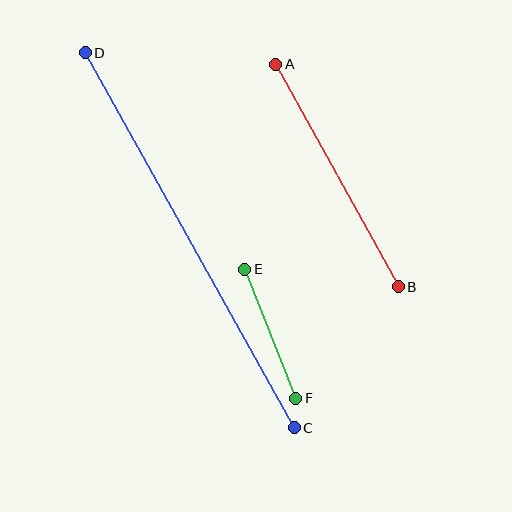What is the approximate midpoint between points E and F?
The midpoint is at approximately (270, 334) pixels.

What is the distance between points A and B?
The distance is approximately 254 pixels.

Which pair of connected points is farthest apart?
Points C and D are farthest apart.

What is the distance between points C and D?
The distance is approximately 429 pixels.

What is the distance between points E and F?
The distance is approximately 139 pixels.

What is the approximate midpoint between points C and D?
The midpoint is at approximately (190, 240) pixels.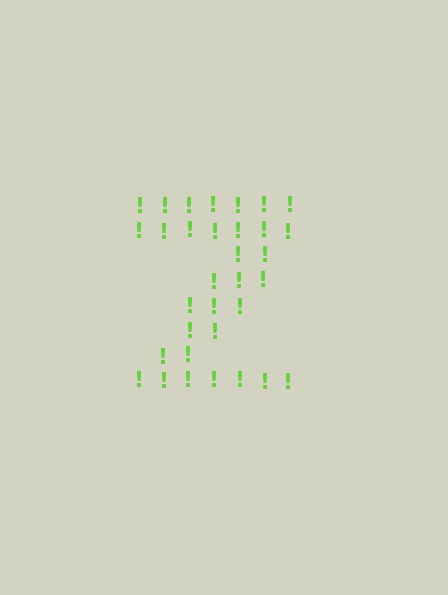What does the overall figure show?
The overall figure shows the letter Z.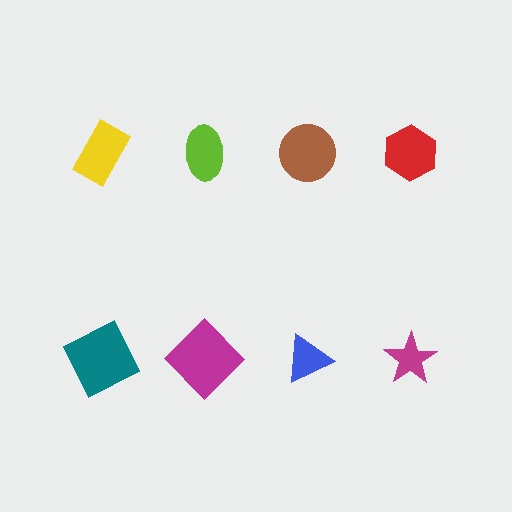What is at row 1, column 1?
A yellow rectangle.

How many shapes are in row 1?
4 shapes.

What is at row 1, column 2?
A lime ellipse.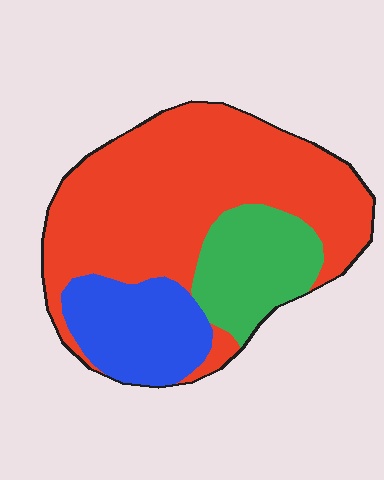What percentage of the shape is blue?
Blue covers 19% of the shape.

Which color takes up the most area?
Red, at roughly 60%.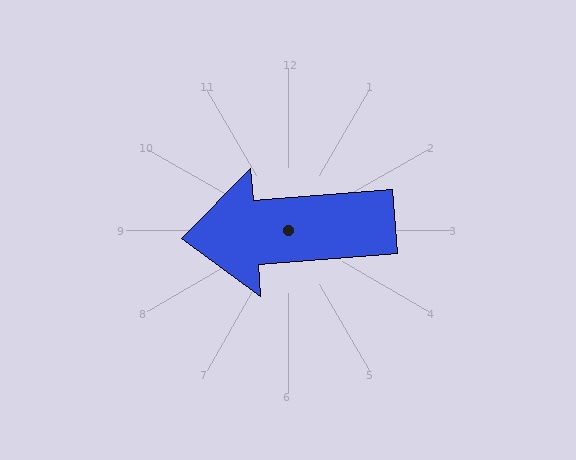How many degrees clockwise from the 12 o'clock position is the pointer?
Approximately 266 degrees.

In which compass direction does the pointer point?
West.